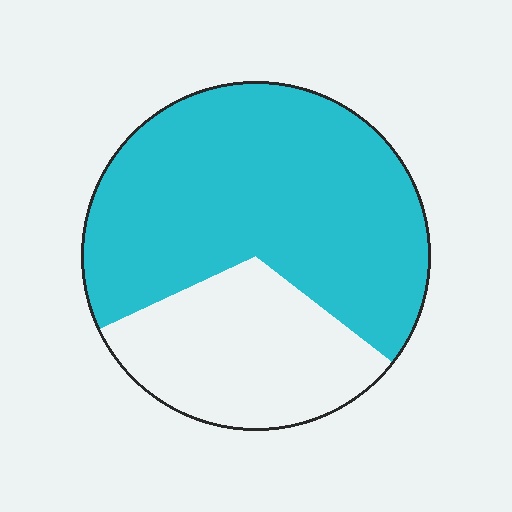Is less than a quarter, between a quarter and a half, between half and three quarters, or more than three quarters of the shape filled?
Between half and three quarters.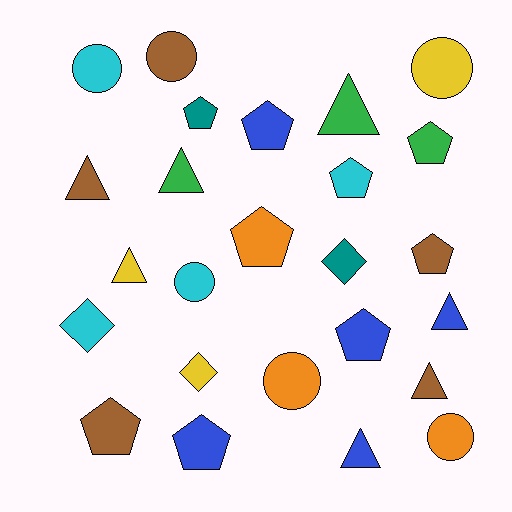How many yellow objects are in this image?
There are 3 yellow objects.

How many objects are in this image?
There are 25 objects.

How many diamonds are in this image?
There are 3 diamonds.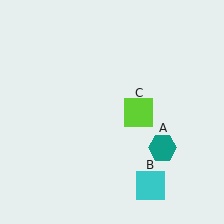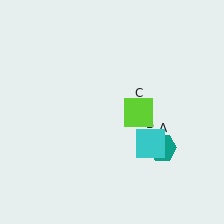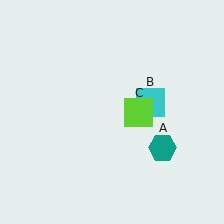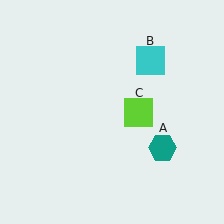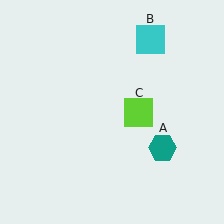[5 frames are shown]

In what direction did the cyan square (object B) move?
The cyan square (object B) moved up.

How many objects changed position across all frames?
1 object changed position: cyan square (object B).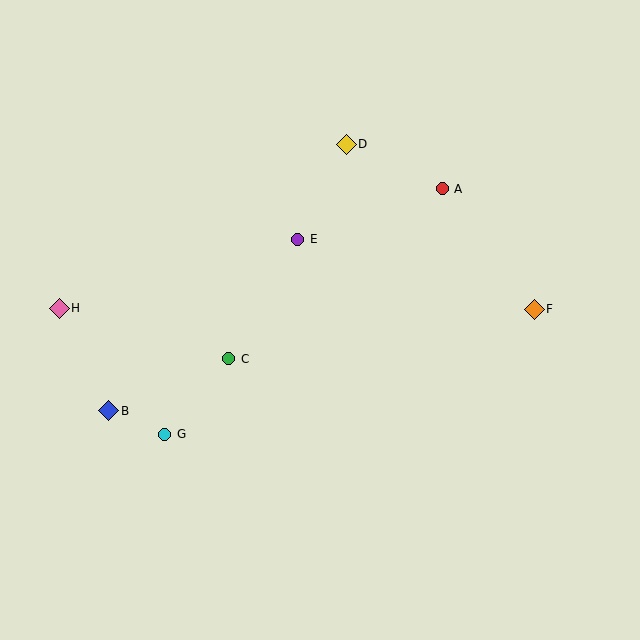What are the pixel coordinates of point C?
Point C is at (229, 359).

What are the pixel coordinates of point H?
Point H is at (59, 309).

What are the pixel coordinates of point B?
Point B is at (109, 411).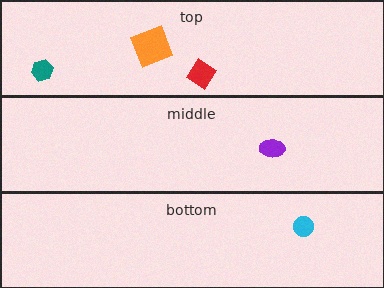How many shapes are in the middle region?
1.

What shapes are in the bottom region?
The cyan circle.